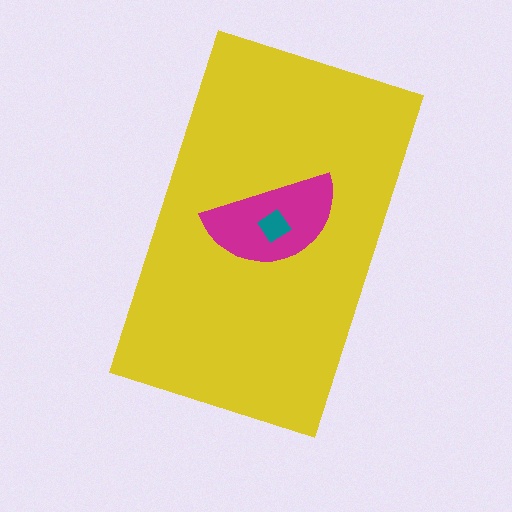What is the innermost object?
The teal diamond.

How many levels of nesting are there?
3.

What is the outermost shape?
The yellow rectangle.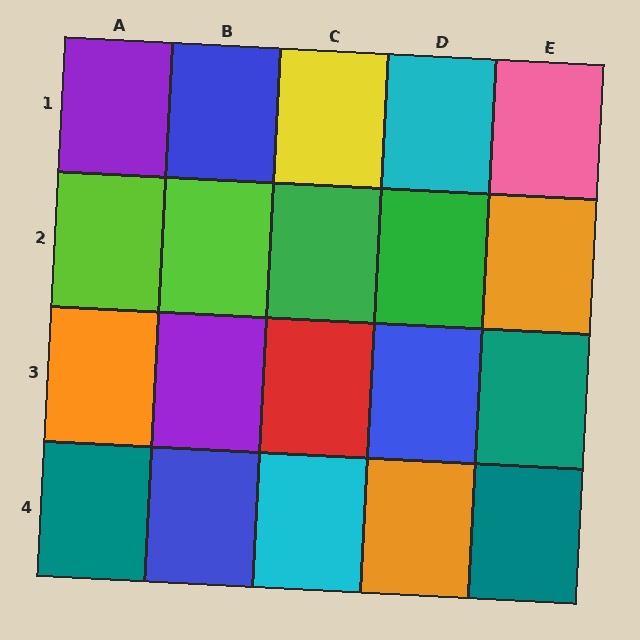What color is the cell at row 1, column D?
Cyan.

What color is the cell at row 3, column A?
Orange.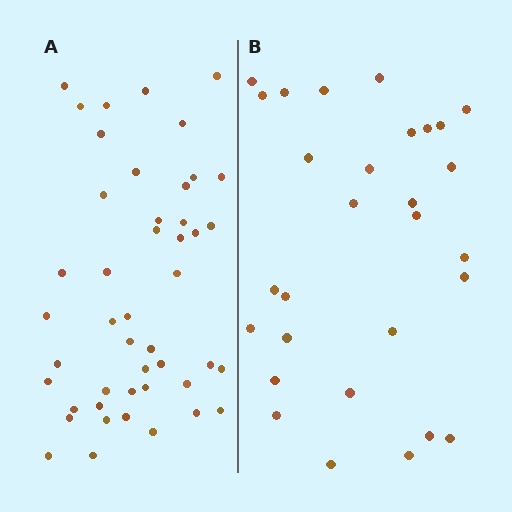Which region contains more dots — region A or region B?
Region A (the left region) has more dots.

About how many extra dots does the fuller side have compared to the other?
Region A has approximately 15 more dots than region B.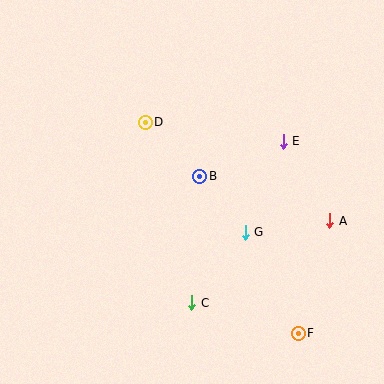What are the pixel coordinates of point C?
Point C is at (192, 303).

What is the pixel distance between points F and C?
The distance between F and C is 111 pixels.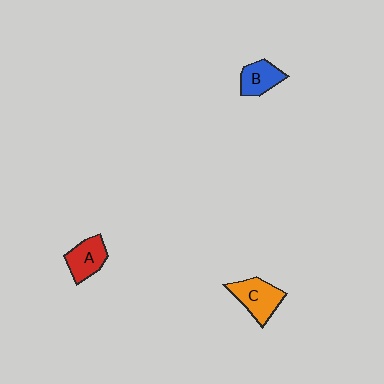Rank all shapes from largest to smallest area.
From largest to smallest: C (orange), A (red), B (blue).